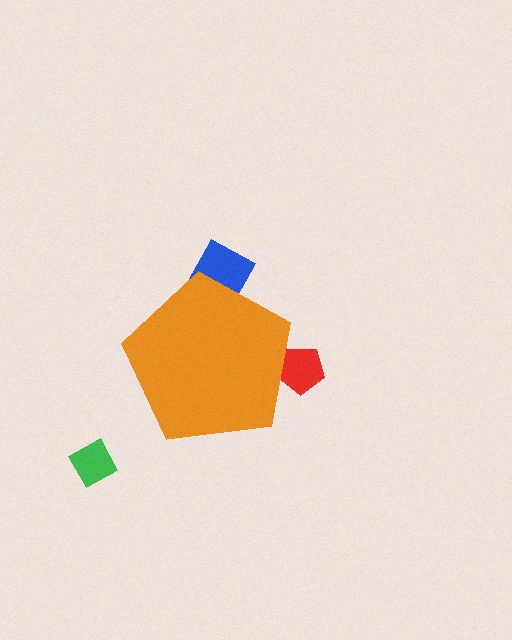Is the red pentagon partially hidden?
Yes, the red pentagon is partially hidden behind the orange pentagon.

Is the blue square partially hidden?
Yes, the blue square is partially hidden behind the orange pentagon.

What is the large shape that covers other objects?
An orange pentagon.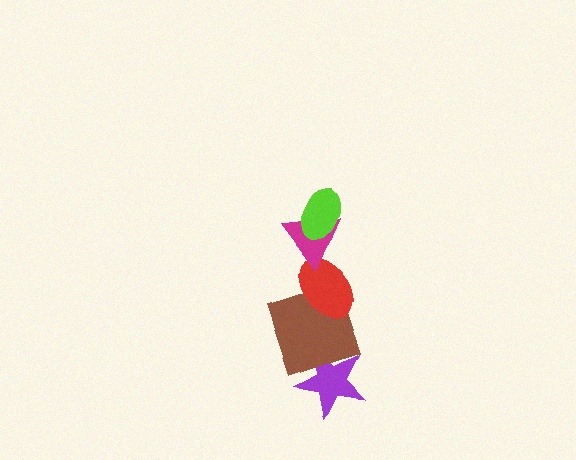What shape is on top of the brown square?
The red ellipse is on top of the brown square.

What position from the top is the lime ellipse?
The lime ellipse is 1st from the top.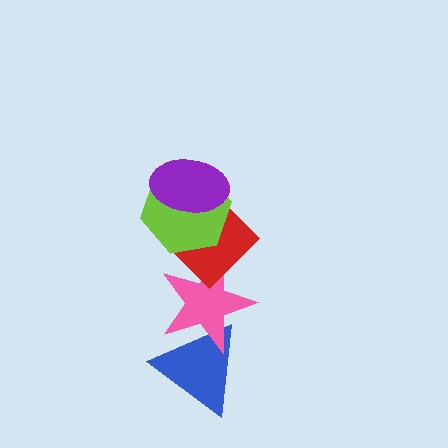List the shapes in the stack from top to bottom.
From top to bottom: the purple ellipse, the lime hexagon, the red diamond, the pink star, the blue triangle.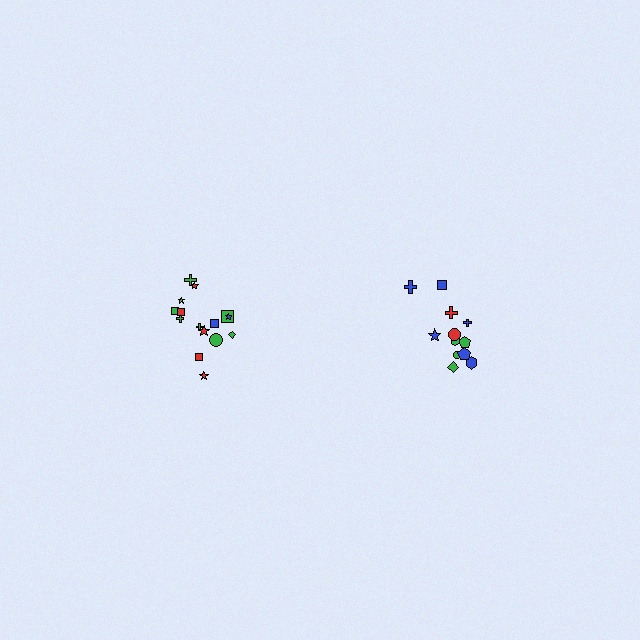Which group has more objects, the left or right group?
The left group.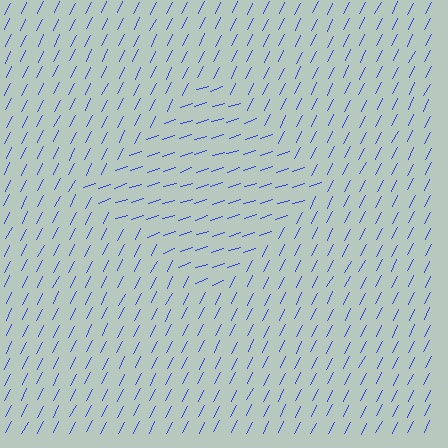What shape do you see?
I see a diamond.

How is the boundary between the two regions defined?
The boundary is defined purely by a change in line orientation (approximately 45 degrees difference). All lines are the same color and thickness.